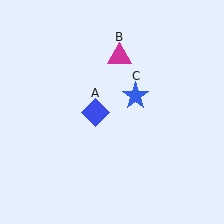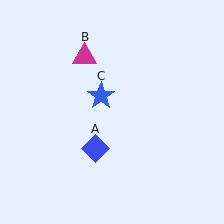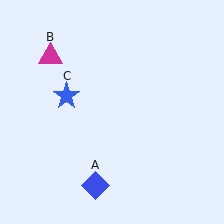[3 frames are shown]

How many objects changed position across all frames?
3 objects changed position: blue diamond (object A), magenta triangle (object B), blue star (object C).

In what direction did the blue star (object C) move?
The blue star (object C) moved left.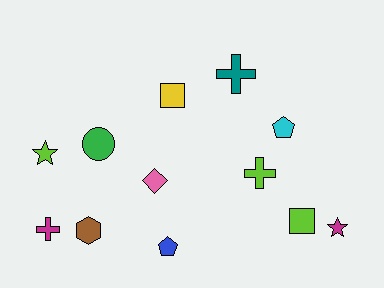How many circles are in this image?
There is 1 circle.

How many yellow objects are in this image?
There is 1 yellow object.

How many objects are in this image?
There are 12 objects.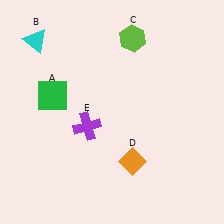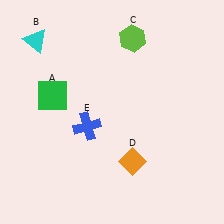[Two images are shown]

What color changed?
The cross (E) changed from purple in Image 1 to blue in Image 2.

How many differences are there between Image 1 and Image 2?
There is 1 difference between the two images.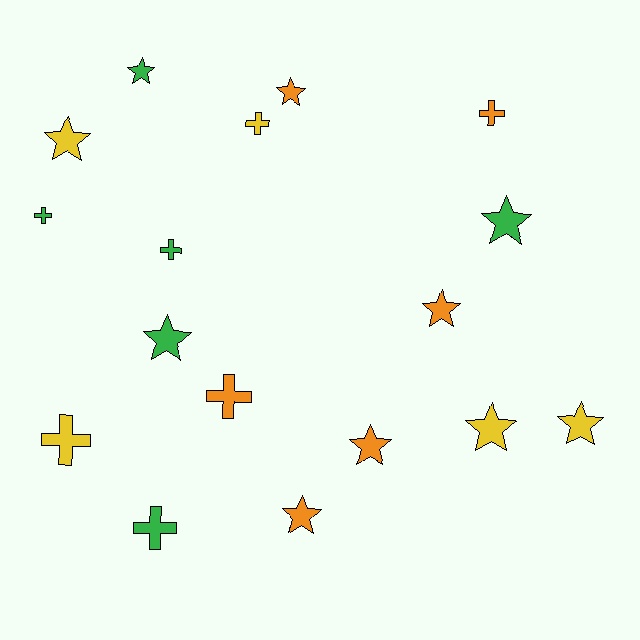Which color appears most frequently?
Orange, with 6 objects.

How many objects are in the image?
There are 17 objects.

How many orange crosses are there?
There are 2 orange crosses.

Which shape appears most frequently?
Star, with 10 objects.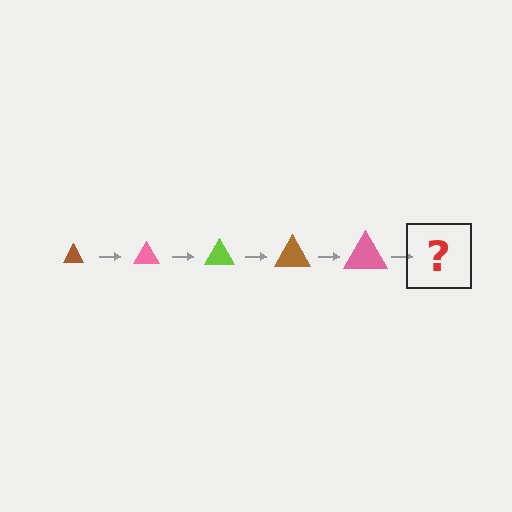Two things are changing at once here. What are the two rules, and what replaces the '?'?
The two rules are that the triangle grows larger each step and the color cycles through brown, pink, and lime. The '?' should be a lime triangle, larger than the previous one.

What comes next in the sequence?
The next element should be a lime triangle, larger than the previous one.